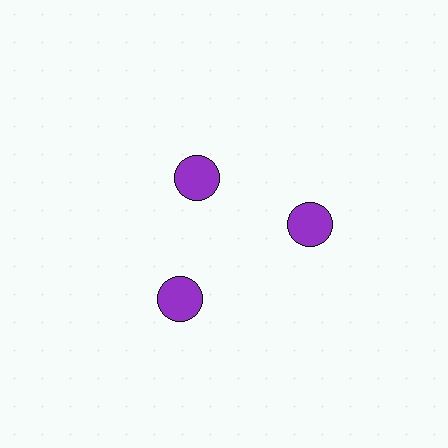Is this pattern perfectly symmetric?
No. The 3 purple circles are arranged in a ring, but one element near the 11 o'clock position is pulled inward toward the center, breaking the 3-fold rotational symmetry.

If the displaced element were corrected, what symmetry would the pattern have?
It would have 3-fold rotational symmetry — the pattern would map onto itself every 120 degrees.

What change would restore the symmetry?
The symmetry would be restored by moving it outward, back onto the ring so that all 3 circles sit at equal angles and equal distance from the center.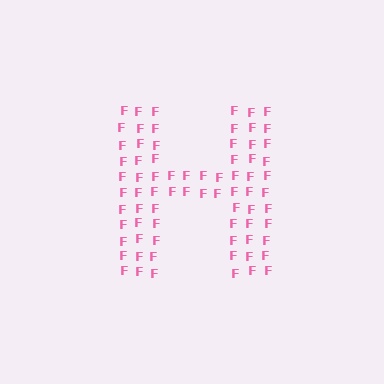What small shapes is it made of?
It is made of small letter F's.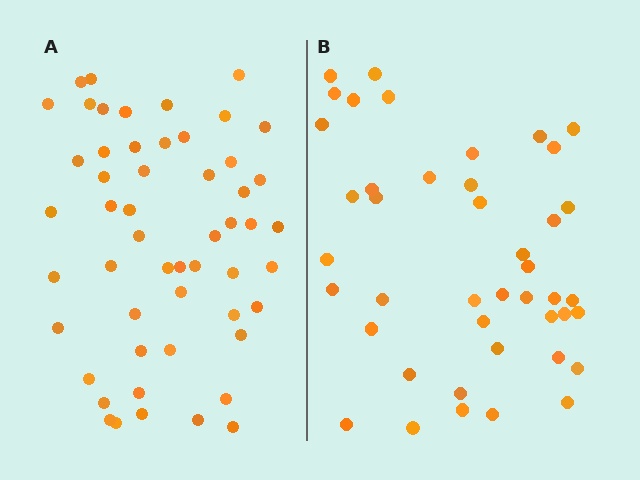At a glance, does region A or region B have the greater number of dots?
Region A (the left region) has more dots.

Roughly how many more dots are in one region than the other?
Region A has roughly 10 or so more dots than region B.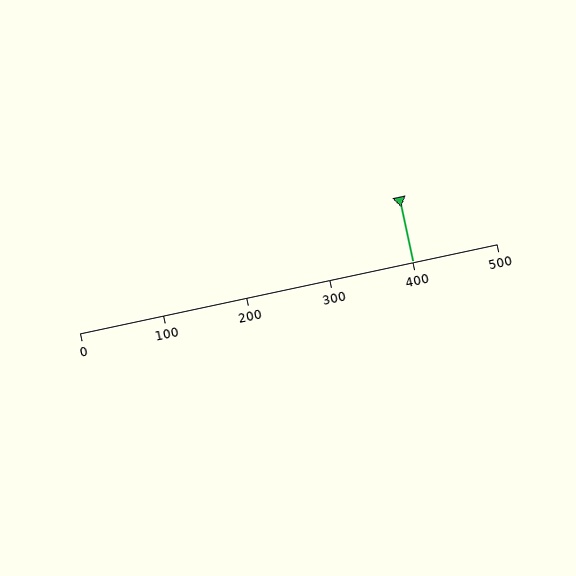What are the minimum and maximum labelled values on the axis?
The axis runs from 0 to 500.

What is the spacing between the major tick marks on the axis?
The major ticks are spaced 100 apart.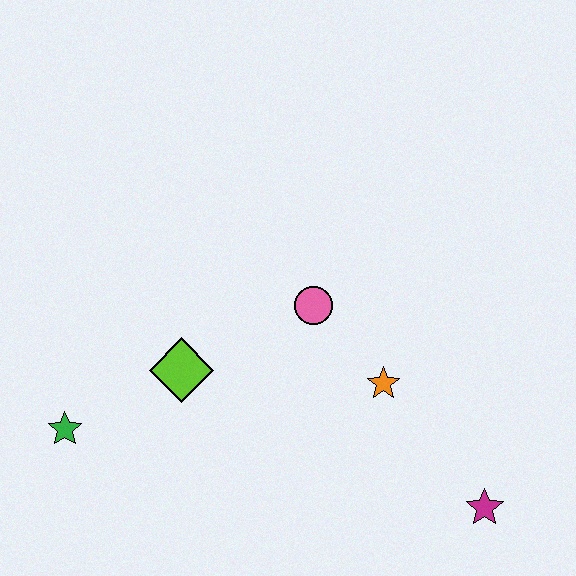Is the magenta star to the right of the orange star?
Yes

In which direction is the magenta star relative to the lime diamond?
The magenta star is to the right of the lime diamond.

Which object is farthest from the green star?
The magenta star is farthest from the green star.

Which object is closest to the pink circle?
The orange star is closest to the pink circle.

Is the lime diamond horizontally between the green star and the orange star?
Yes